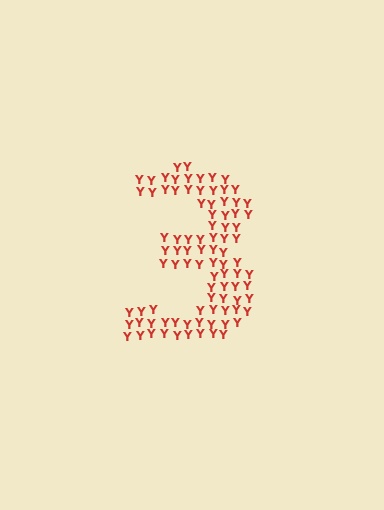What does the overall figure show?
The overall figure shows the digit 3.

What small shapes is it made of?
It is made of small letter Y's.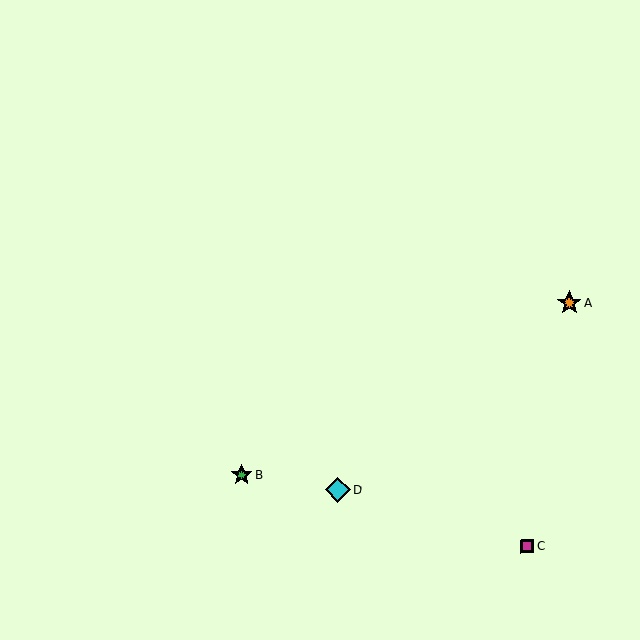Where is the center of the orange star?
The center of the orange star is at (569, 303).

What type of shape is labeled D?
Shape D is a cyan diamond.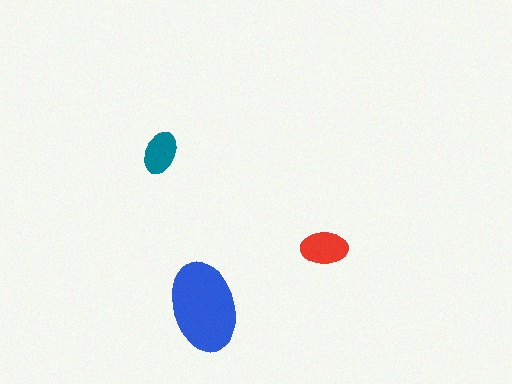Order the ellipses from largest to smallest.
the blue one, the red one, the teal one.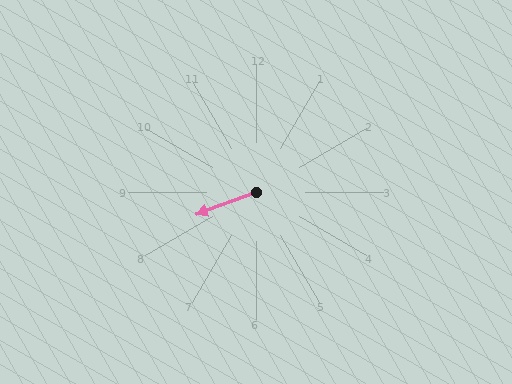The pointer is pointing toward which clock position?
Roughly 8 o'clock.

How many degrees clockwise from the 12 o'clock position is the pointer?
Approximately 250 degrees.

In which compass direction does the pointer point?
West.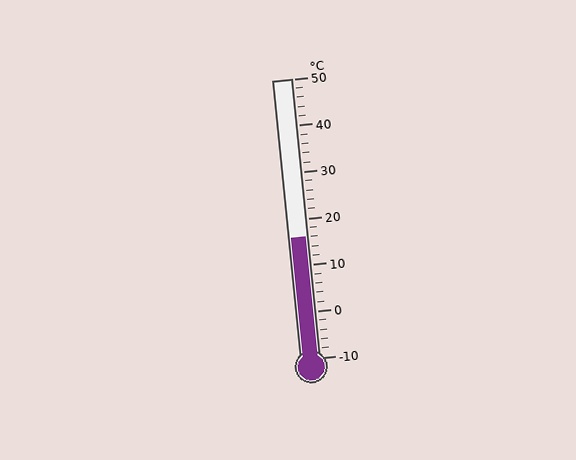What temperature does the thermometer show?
The thermometer shows approximately 16°C.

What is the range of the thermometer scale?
The thermometer scale ranges from -10°C to 50°C.